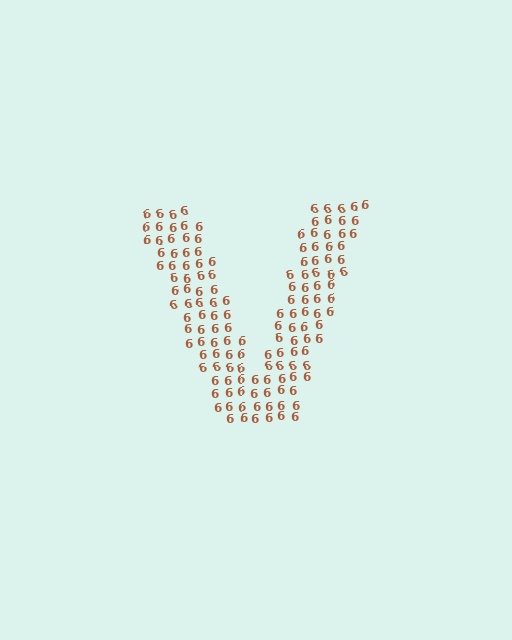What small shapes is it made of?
It is made of small digit 6's.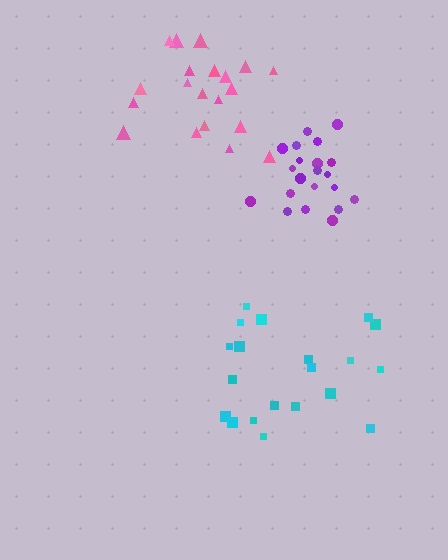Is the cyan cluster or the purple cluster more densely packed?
Purple.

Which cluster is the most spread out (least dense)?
Cyan.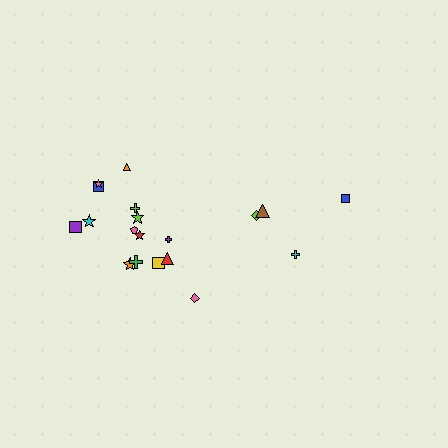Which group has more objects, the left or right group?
The left group.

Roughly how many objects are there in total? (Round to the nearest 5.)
Roughly 20 objects in total.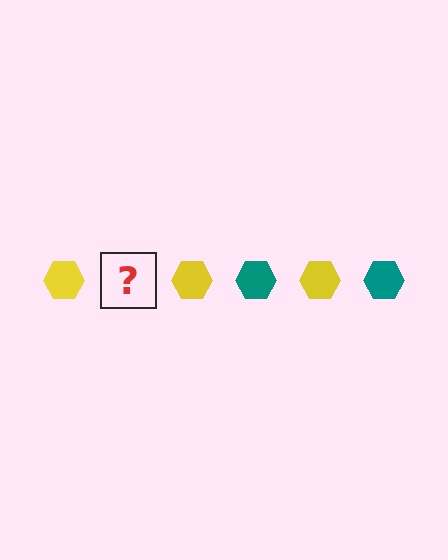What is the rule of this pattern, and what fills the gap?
The rule is that the pattern cycles through yellow, teal hexagons. The gap should be filled with a teal hexagon.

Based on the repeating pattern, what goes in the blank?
The blank should be a teal hexagon.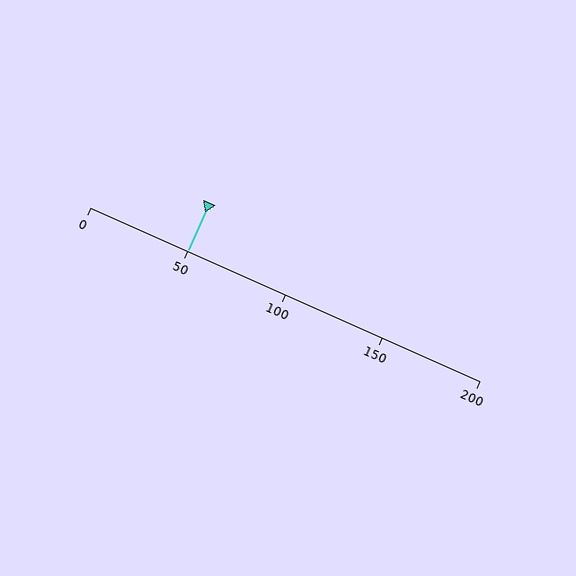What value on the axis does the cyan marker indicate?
The marker indicates approximately 50.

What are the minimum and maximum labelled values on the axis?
The axis runs from 0 to 200.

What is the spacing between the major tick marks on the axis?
The major ticks are spaced 50 apart.